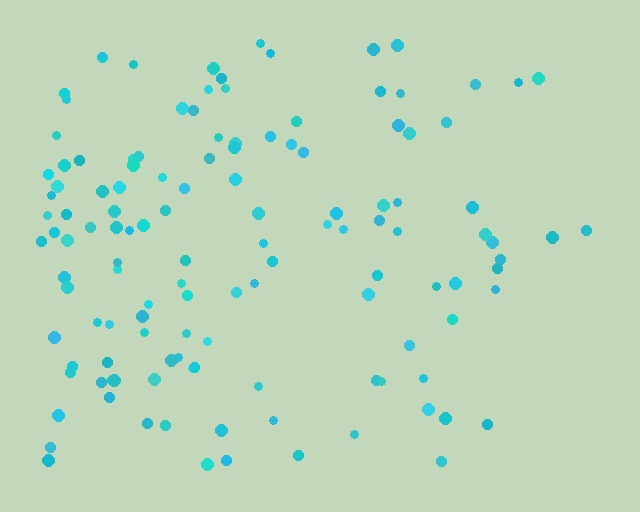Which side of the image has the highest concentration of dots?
The left.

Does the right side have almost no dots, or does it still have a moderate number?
Still a moderate number, just noticeably fewer than the left.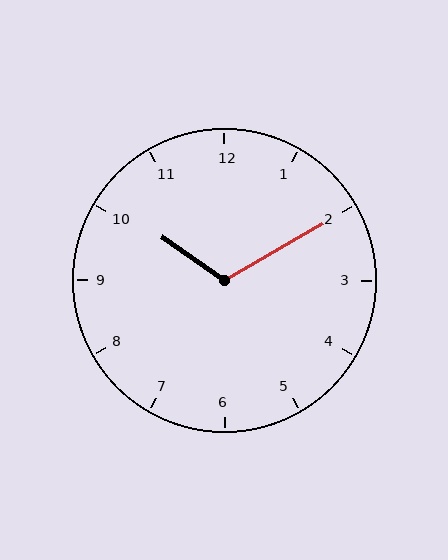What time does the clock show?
10:10.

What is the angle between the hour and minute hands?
Approximately 115 degrees.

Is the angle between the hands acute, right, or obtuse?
It is obtuse.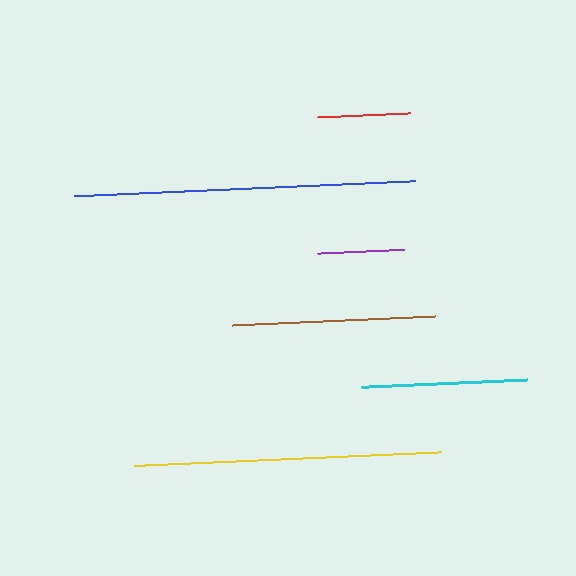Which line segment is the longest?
The blue line is the longest at approximately 342 pixels.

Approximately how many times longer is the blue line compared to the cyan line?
The blue line is approximately 2.1 times the length of the cyan line.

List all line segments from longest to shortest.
From longest to shortest: blue, yellow, brown, cyan, red, purple.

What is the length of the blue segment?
The blue segment is approximately 342 pixels long.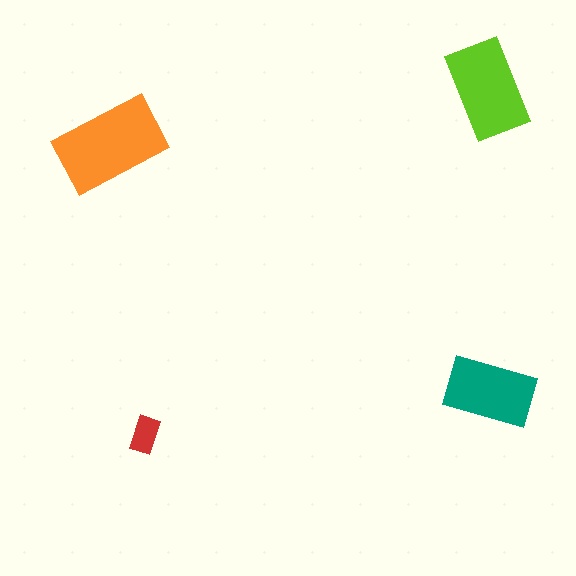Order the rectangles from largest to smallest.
the orange one, the lime one, the teal one, the red one.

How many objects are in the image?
There are 4 objects in the image.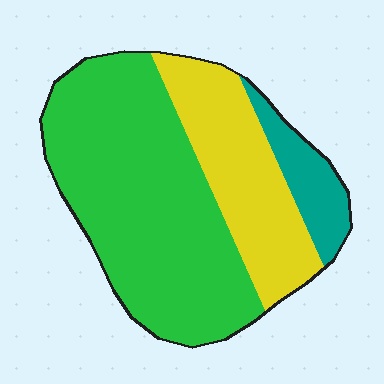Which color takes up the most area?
Green, at roughly 60%.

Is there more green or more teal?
Green.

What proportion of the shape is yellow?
Yellow takes up about one quarter (1/4) of the shape.